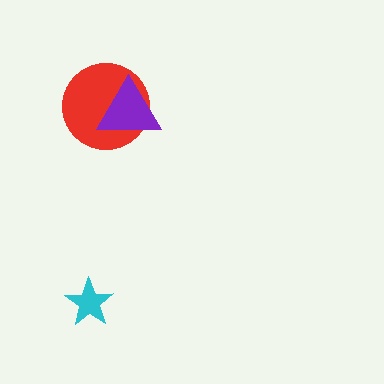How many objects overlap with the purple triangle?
1 object overlaps with the purple triangle.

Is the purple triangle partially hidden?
No, no other shape covers it.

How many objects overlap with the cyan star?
0 objects overlap with the cyan star.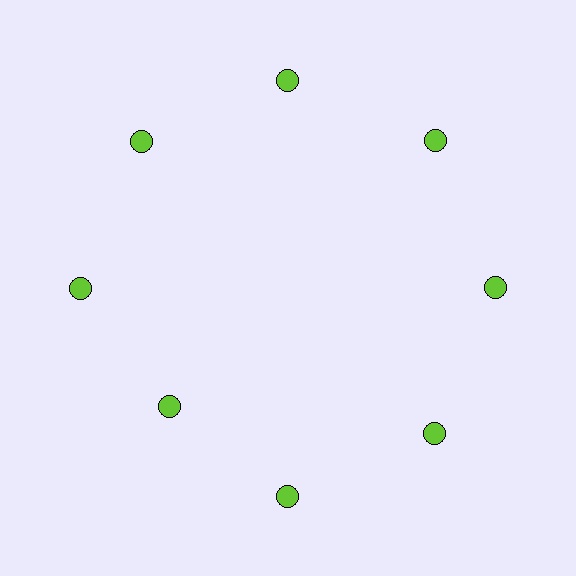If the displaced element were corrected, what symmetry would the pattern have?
It would have 8-fold rotational symmetry — the pattern would map onto itself every 45 degrees.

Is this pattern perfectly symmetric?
No. The 8 lime circles are arranged in a ring, but one element near the 8 o'clock position is pulled inward toward the center, breaking the 8-fold rotational symmetry.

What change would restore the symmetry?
The symmetry would be restored by moving it outward, back onto the ring so that all 8 circles sit at equal angles and equal distance from the center.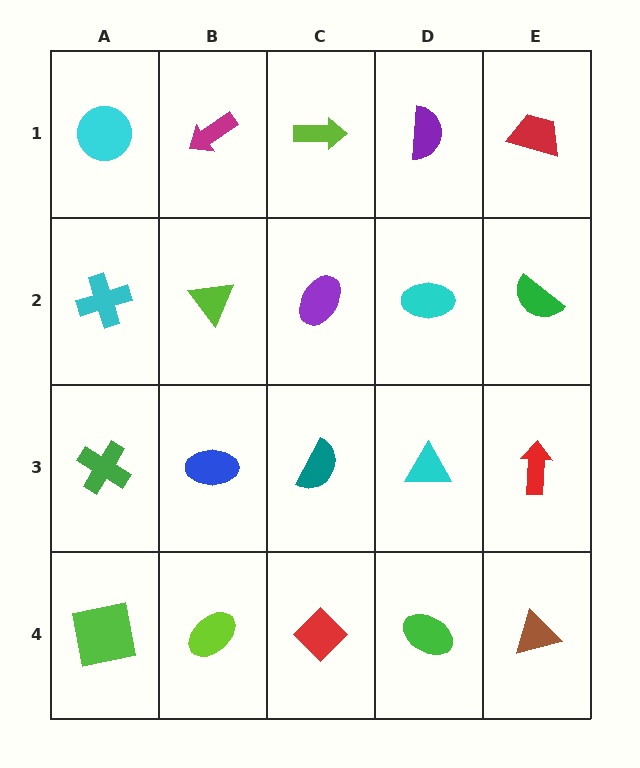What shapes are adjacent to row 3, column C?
A purple ellipse (row 2, column C), a red diamond (row 4, column C), a blue ellipse (row 3, column B), a cyan triangle (row 3, column D).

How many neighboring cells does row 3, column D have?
4.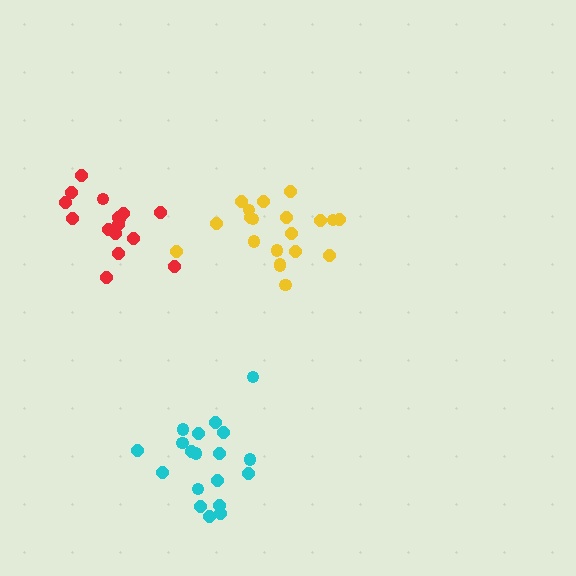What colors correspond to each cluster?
The clusters are colored: yellow, cyan, red.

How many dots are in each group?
Group 1: 20 dots, Group 2: 19 dots, Group 3: 16 dots (55 total).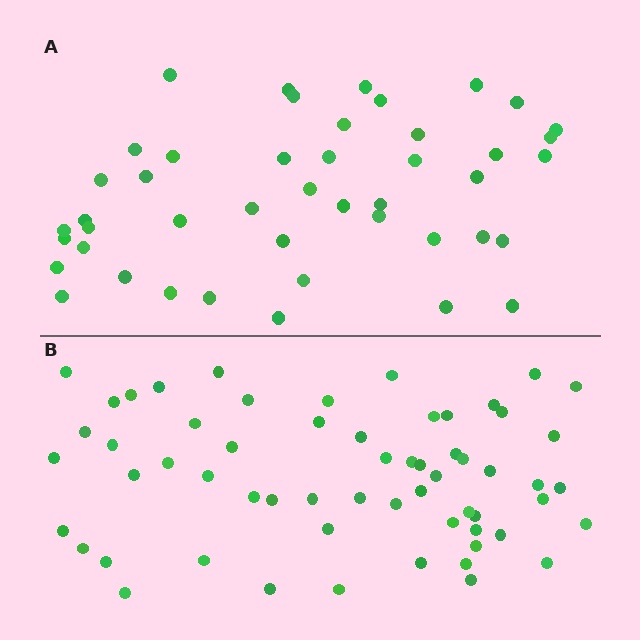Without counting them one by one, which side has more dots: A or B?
Region B (the bottom region) has more dots.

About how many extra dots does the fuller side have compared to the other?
Region B has approximately 15 more dots than region A.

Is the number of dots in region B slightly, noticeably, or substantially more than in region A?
Region B has noticeably more, but not dramatically so. The ratio is roughly 1.3 to 1.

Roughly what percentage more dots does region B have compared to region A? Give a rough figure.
About 35% more.